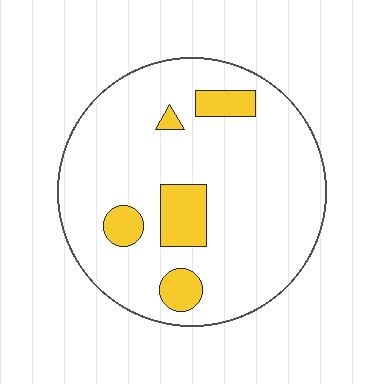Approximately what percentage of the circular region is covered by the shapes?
Approximately 15%.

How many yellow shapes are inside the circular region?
5.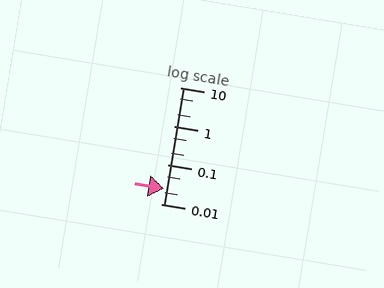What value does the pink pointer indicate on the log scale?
The pointer indicates approximately 0.025.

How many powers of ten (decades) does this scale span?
The scale spans 3 decades, from 0.01 to 10.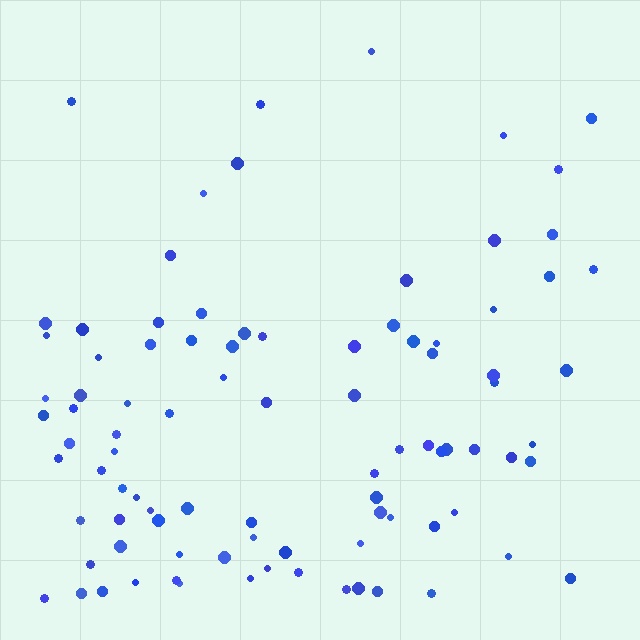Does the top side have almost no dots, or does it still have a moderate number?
Still a moderate number, just noticeably fewer than the bottom.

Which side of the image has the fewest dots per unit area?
The top.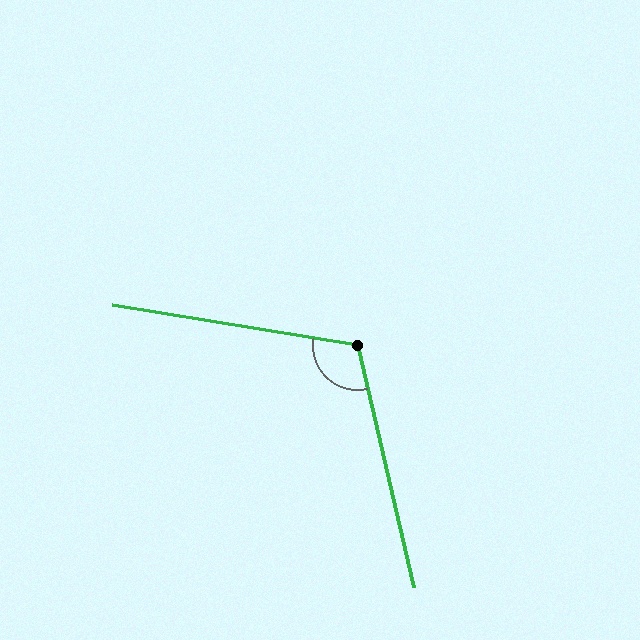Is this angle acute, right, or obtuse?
It is obtuse.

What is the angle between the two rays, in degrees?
Approximately 112 degrees.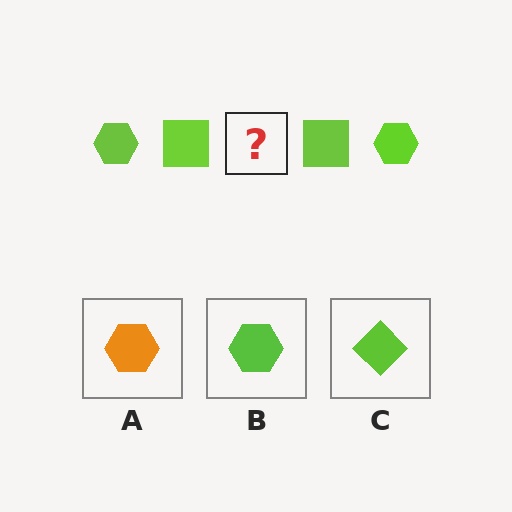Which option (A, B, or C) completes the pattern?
B.